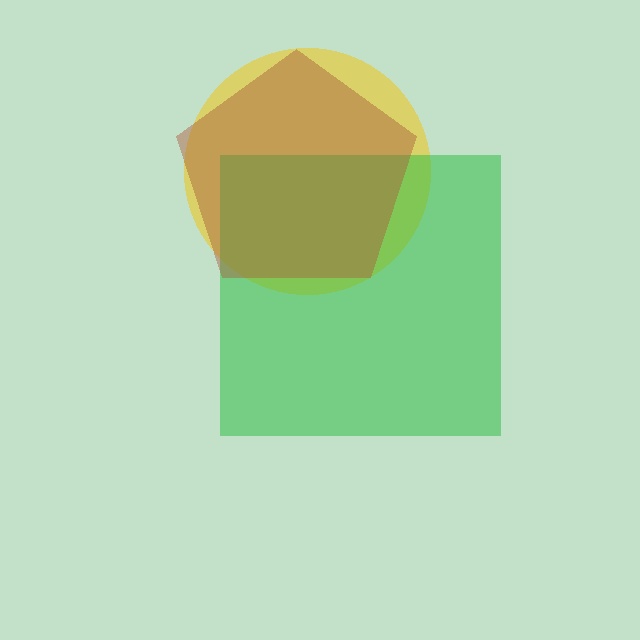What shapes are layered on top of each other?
The layered shapes are: a yellow circle, a green square, a brown pentagon.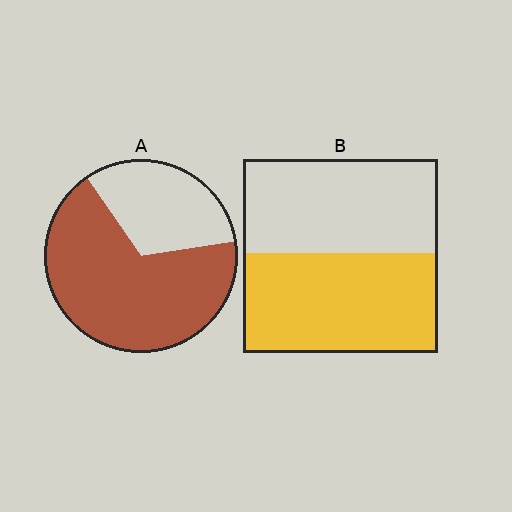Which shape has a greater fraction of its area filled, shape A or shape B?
Shape A.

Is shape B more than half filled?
Roughly half.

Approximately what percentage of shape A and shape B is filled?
A is approximately 70% and B is approximately 50%.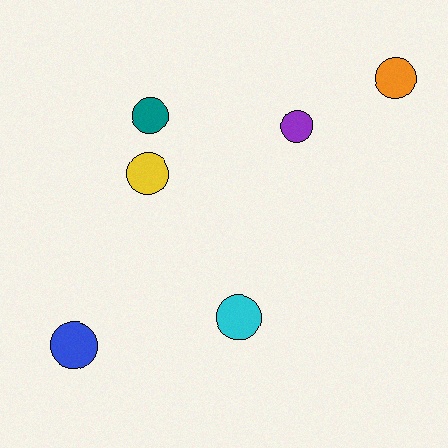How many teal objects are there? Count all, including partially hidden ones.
There is 1 teal object.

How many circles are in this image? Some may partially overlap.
There are 6 circles.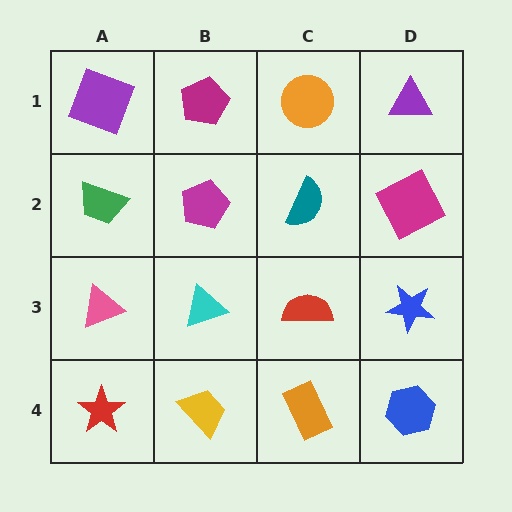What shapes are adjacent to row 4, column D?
A blue star (row 3, column D), an orange rectangle (row 4, column C).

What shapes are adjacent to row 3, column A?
A green trapezoid (row 2, column A), a red star (row 4, column A), a cyan triangle (row 3, column B).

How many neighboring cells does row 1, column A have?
2.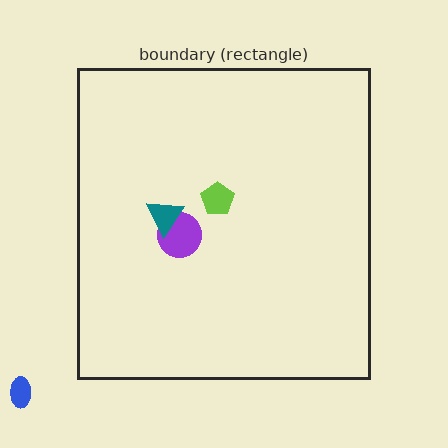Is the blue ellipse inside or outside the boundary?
Outside.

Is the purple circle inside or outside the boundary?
Inside.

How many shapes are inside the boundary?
3 inside, 1 outside.